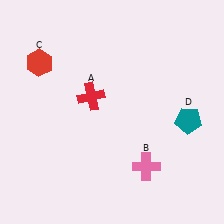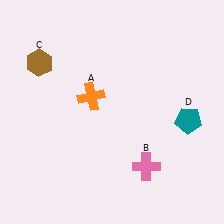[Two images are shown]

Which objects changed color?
A changed from red to orange. C changed from red to brown.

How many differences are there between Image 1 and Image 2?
There are 2 differences between the two images.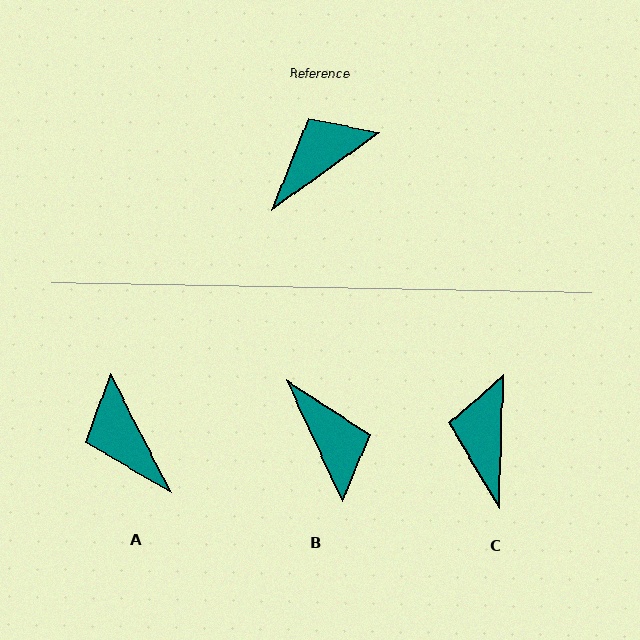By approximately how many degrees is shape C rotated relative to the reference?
Approximately 52 degrees counter-clockwise.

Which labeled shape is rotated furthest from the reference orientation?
B, about 101 degrees away.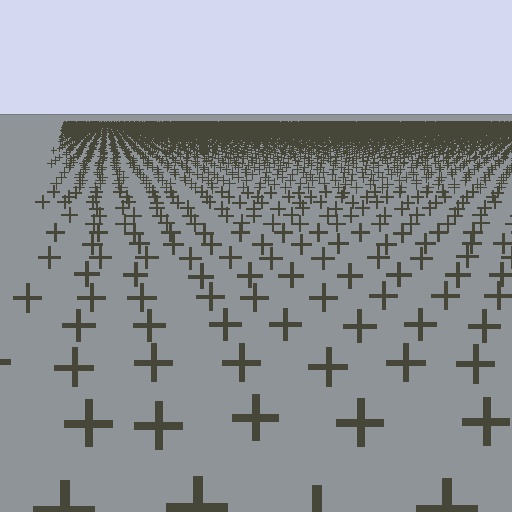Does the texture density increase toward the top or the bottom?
Density increases toward the top.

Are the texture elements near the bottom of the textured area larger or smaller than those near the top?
Larger. Near the bottom, elements are closer to the viewer and appear at a bigger on-screen size.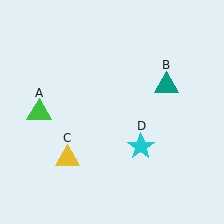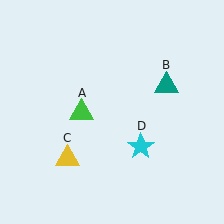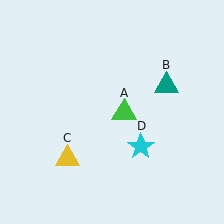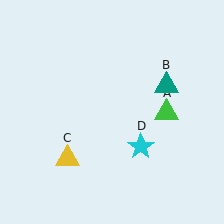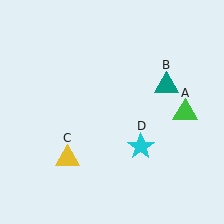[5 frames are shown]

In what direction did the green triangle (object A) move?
The green triangle (object A) moved right.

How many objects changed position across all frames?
1 object changed position: green triangle (object A).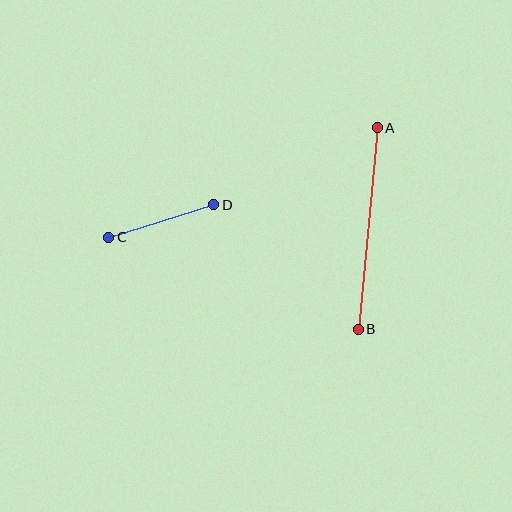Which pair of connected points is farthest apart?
Points A and B are farthest apart.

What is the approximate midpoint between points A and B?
The midpoint is at approximately (368, 228) pixels.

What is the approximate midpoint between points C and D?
The midpoint is at approximately (161, 221) pixels.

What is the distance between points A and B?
The distance is approximately 202 pixels.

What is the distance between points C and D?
The distance is approximately 110 pixels.